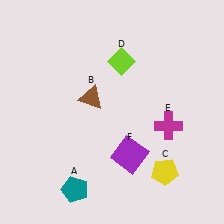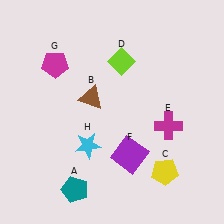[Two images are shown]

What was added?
A magenta pentagon (G), a cyan star (H) were added in Image 2.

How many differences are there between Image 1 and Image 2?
There are 2 differences between the two images.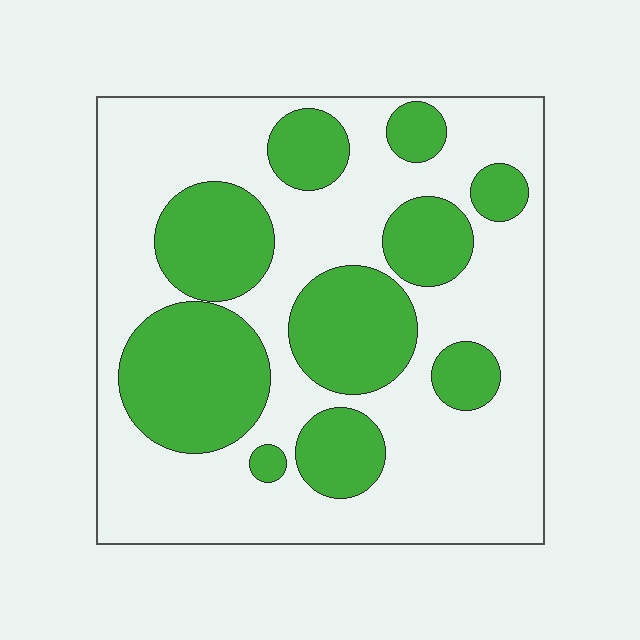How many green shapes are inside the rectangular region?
10.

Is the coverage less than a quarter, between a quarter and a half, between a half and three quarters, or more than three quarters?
Between a quarter and a half.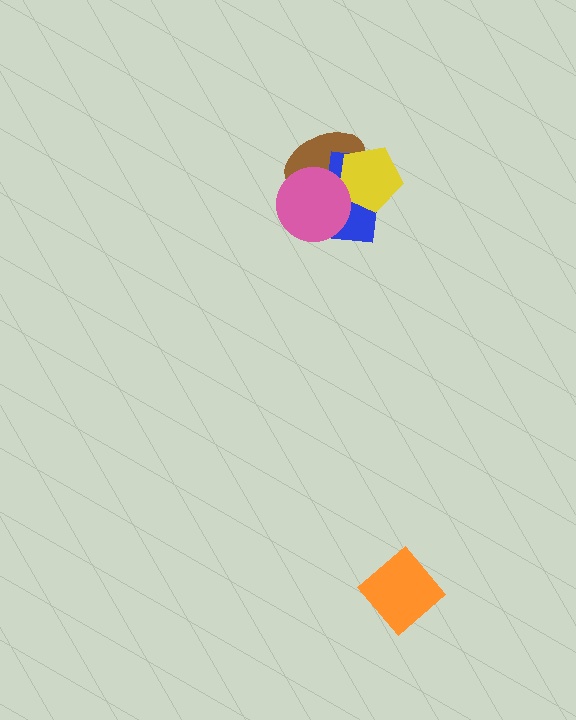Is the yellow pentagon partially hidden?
Yes, it is partially covered by another shape.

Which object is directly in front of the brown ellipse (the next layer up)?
The blue rectangle is directly in front of the brown ellipse.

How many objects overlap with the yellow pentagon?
3 objects overlap with the yellow pentagon.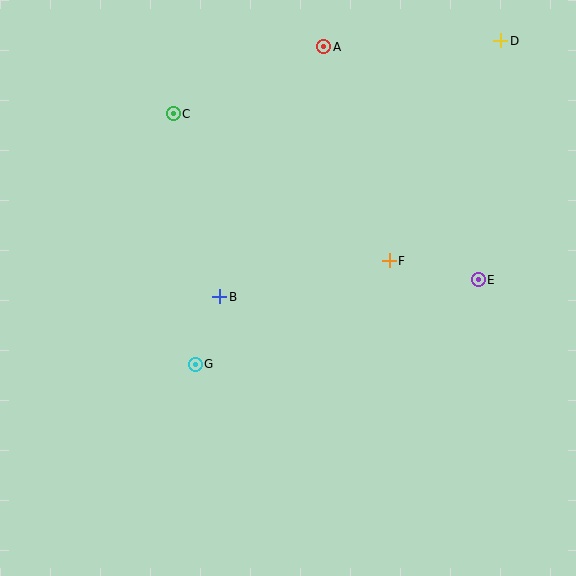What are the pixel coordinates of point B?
Point B is at (220, 297).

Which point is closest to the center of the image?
Point B at (220, 297) is closest to the center.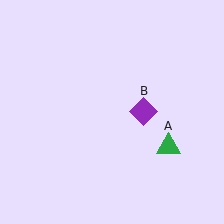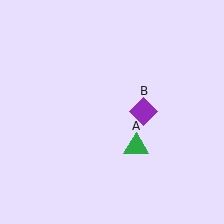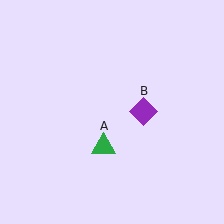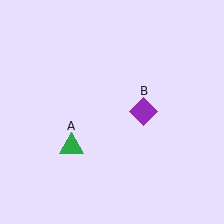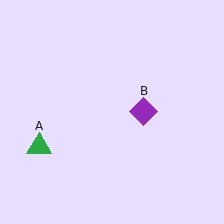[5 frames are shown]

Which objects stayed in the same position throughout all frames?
Purple diamond (object B) remained stationary.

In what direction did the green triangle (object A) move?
The green triangle (object A) moved left.